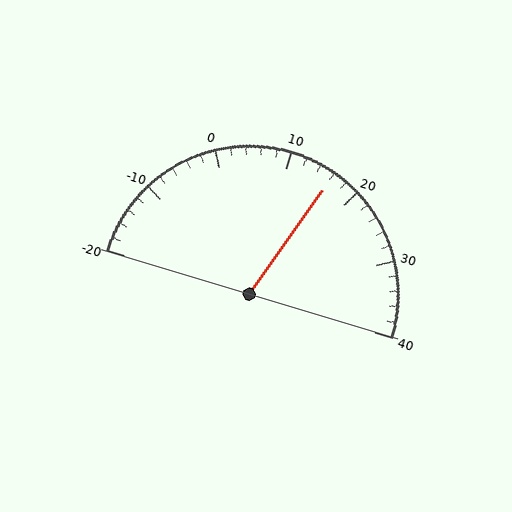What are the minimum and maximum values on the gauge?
The gauge ranges from -20 to 40.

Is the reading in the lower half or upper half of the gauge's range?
The reading is in the upper half of the range (-20 to 40).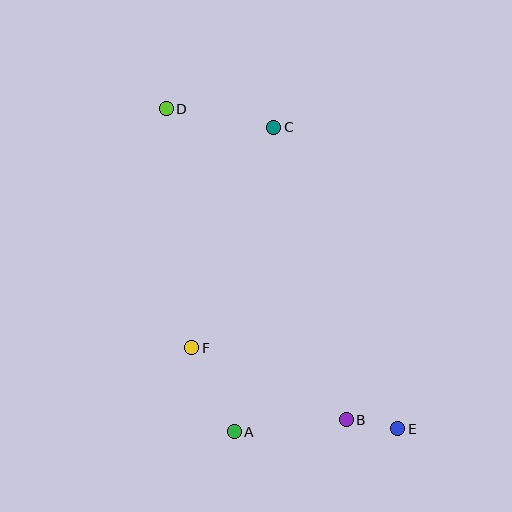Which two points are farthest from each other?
Points D and E are farthest from each other.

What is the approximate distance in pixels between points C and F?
The distance between C and F is approximately 235 pixels.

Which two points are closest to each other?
Points B and E are closest to each other.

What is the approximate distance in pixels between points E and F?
The distance between E and F is approximately 221 pixels.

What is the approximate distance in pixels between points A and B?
The distance between A and B is approximately 112 pixels.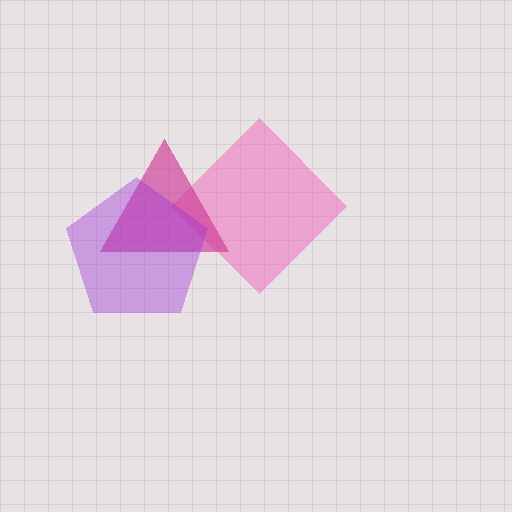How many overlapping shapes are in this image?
There are 3 overlapping shapes in the image.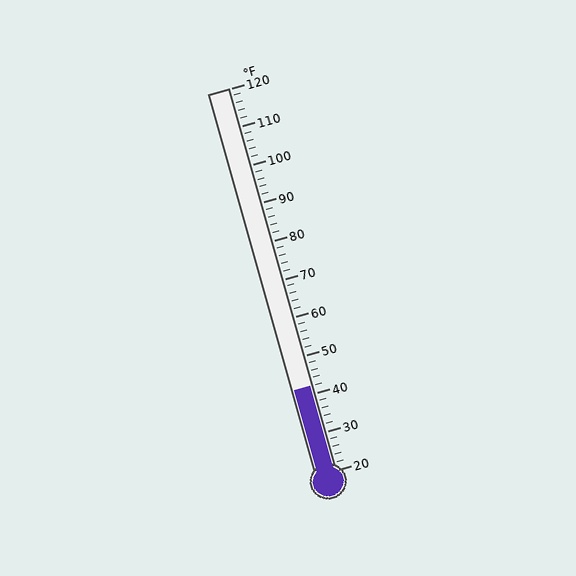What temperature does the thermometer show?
The thermometer shows approximately 42°F.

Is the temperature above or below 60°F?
The temperature is below 60°F.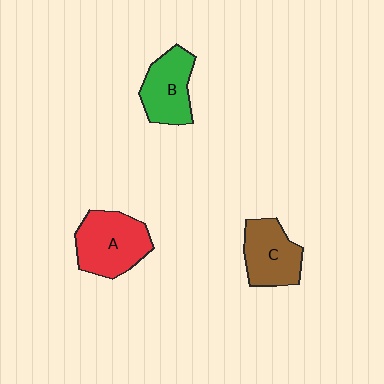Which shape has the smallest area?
Shape C (brown).